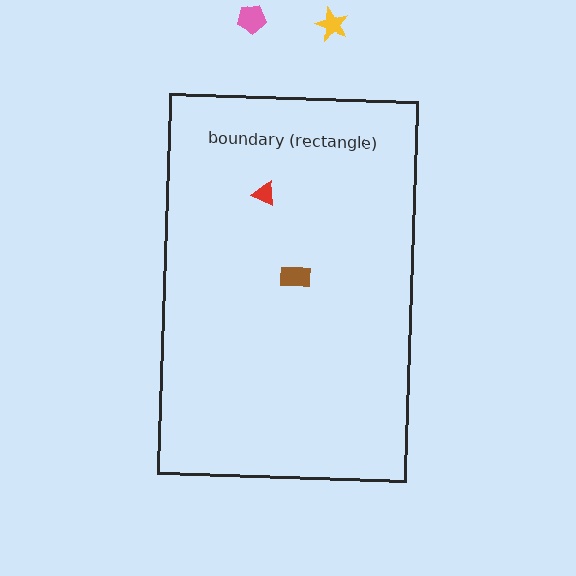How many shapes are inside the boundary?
2 inside, 2 outside.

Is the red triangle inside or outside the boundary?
Inside.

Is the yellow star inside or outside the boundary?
Outside.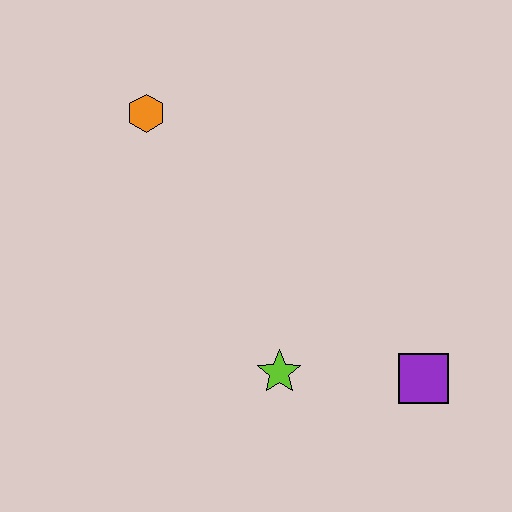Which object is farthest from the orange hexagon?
The purple square is farthest from the orange hexagon.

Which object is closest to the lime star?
The purple square is closest to the lime star.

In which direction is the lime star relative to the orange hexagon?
The lime star is below the orange hexagon.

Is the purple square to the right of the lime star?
Yes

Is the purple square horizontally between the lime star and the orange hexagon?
No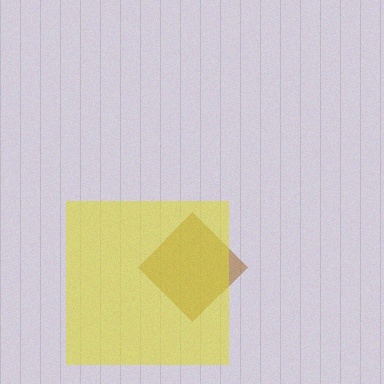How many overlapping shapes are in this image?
There are 2 overlapping shapes in the image.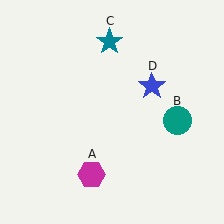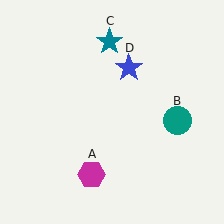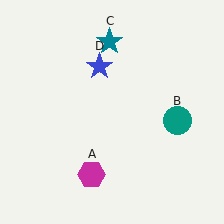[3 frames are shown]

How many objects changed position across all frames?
1 object changed position: blue star (object D).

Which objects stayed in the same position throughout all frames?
Magenta hexagon (object A) and teal circle (object B) and teal star (object C) remained stationary.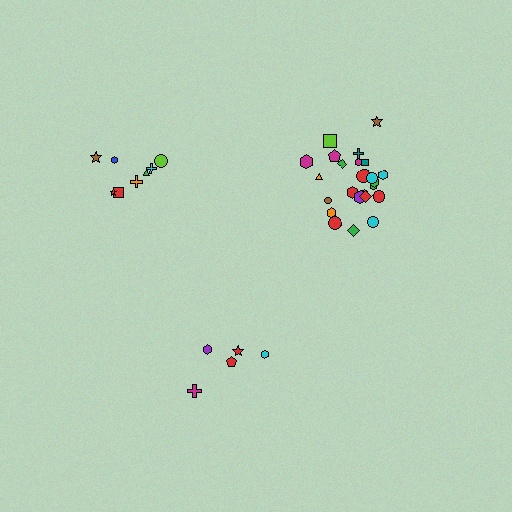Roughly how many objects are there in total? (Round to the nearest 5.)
Roughly 40 objects in total.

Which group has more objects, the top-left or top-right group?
The top-right group.